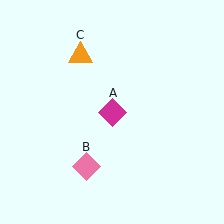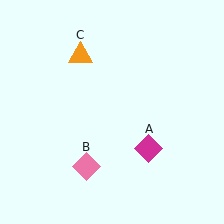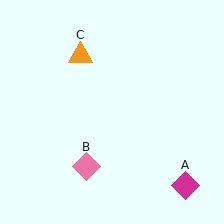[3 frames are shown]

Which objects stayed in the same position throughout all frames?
Pink diamond (object B) and orange triangle (object C) remained stationary.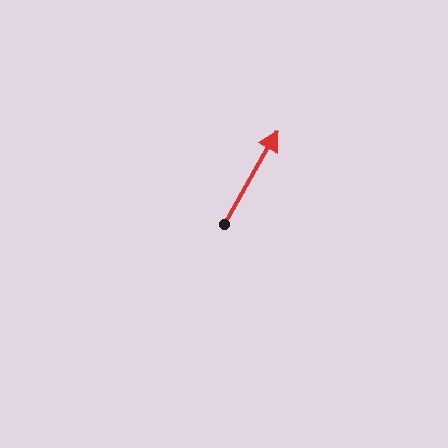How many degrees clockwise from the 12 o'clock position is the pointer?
Approximately 30 degrees.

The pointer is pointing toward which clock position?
Roughly 1 o'clock.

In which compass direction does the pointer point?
Northeast.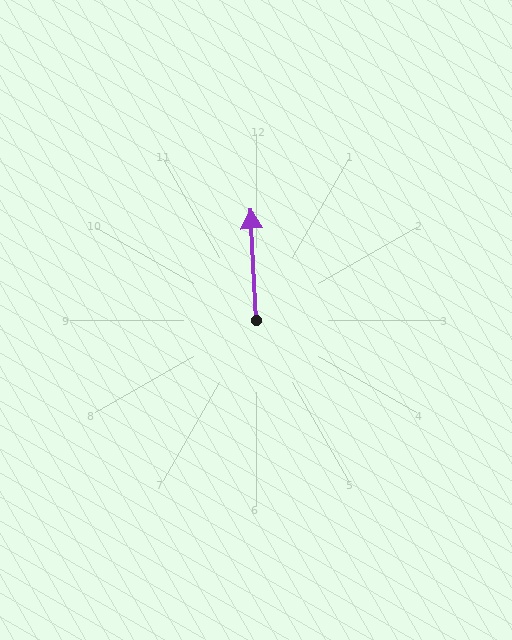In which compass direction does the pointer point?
North.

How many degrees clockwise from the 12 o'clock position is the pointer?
Approximately 357 degrees.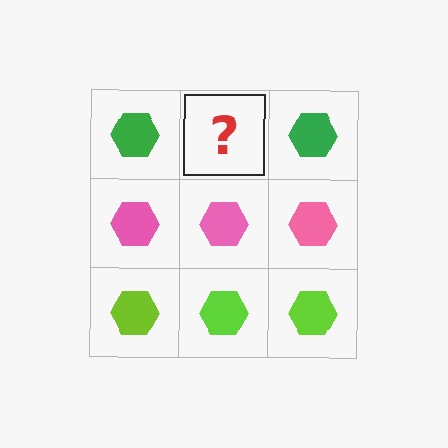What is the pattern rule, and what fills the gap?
The rule is that each row has a consistent color. The gap should be filled with a green hexagon.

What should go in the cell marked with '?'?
The missing cell should contain a green hexagon.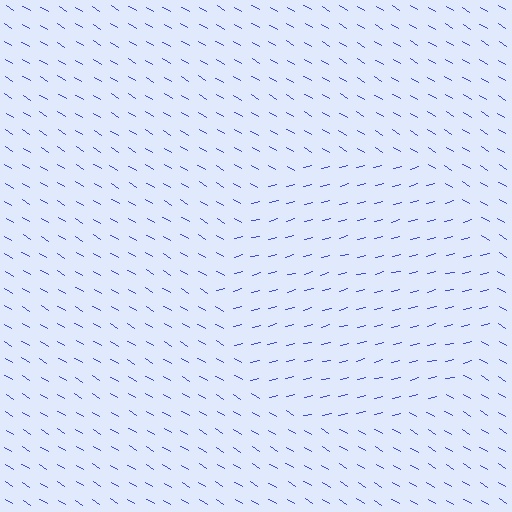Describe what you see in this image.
The image is filled with small blue line segments. A circle region in the image has lines oriented differently from the surrounding lines, creating a visible texture boundary.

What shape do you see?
I see a circle.